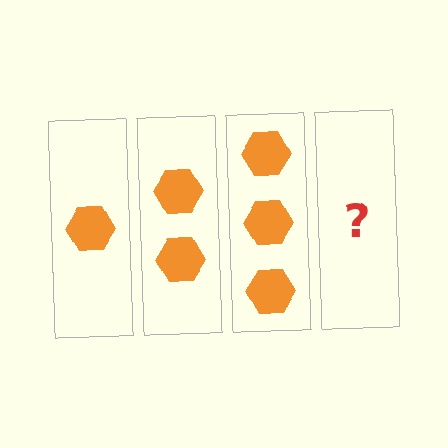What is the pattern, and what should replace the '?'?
The pattern is that each step adds one more hexagon. The '?' should be 4 hexagons.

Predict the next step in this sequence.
The next step is 4 hexagons.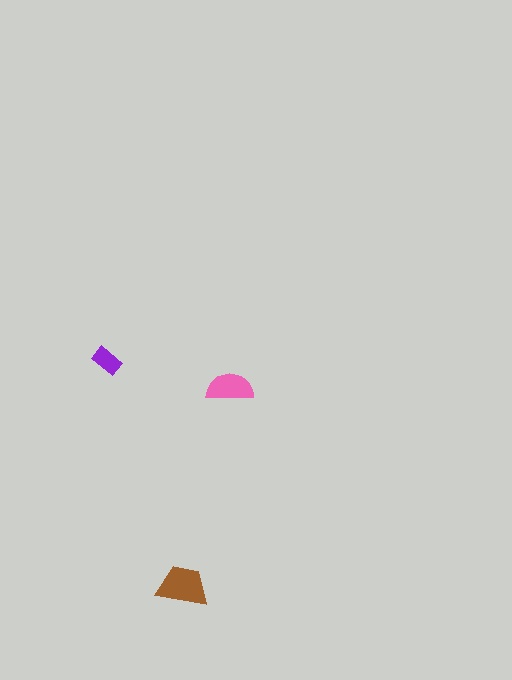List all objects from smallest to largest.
The purple rectangle, the pink semicircle, the brown trapezoid.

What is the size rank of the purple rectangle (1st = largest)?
3rd.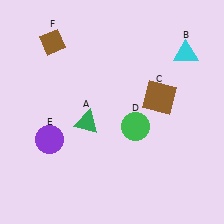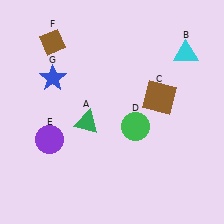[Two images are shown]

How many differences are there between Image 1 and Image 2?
There is 1 difference between the two images.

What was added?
A blue star (G) was added in Image 2.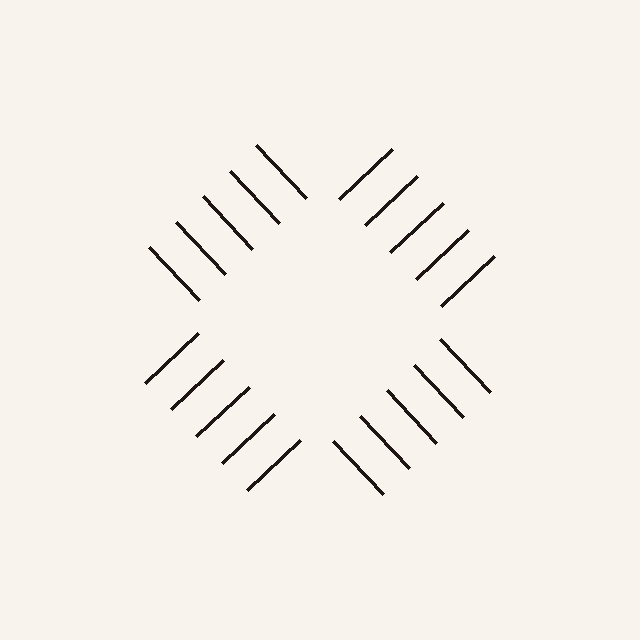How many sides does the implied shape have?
4 sides — the line-ends trace a square.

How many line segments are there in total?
20 — 5 along each of the 4 edges.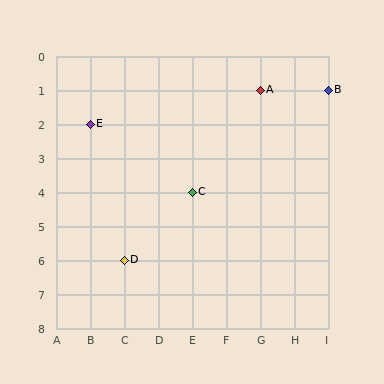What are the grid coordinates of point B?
Point B is at grid coordinates (I, 1).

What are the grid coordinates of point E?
Point E is at grid coordinates (B, 2).